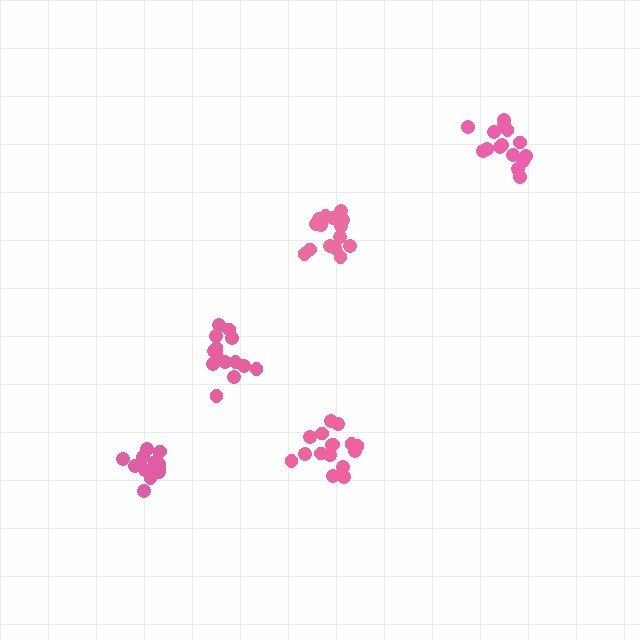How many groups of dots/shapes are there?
There are 5 groups.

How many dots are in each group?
Group 1: 15 dots, Group 2: 16 dots, Group 3: 14 dots, Group 4: 15 dots, Group 5: 13 dots (73 total).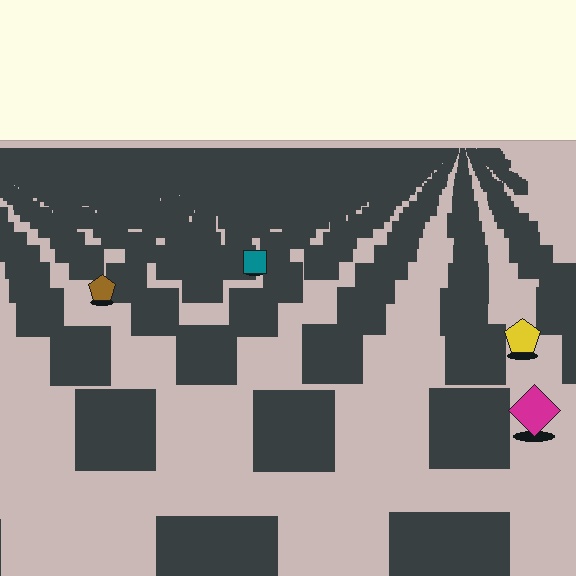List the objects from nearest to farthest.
From nearest to farthest: the magenta diamond, the yellow pentagon, the brown pentagon, the teal square.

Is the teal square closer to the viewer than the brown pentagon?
No. The brown pentagon is closer — you can tell from the texture gradient: the ground texture is coarser near it.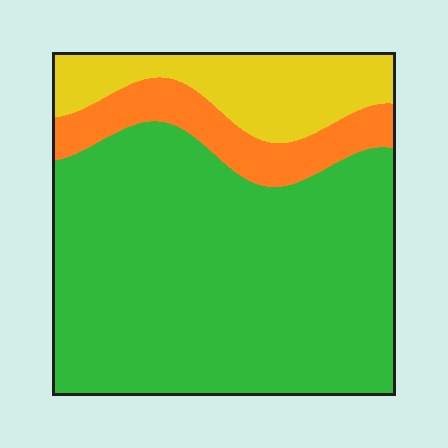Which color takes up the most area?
Green, at roughly 70%.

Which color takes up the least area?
Orange, at roughly 15%.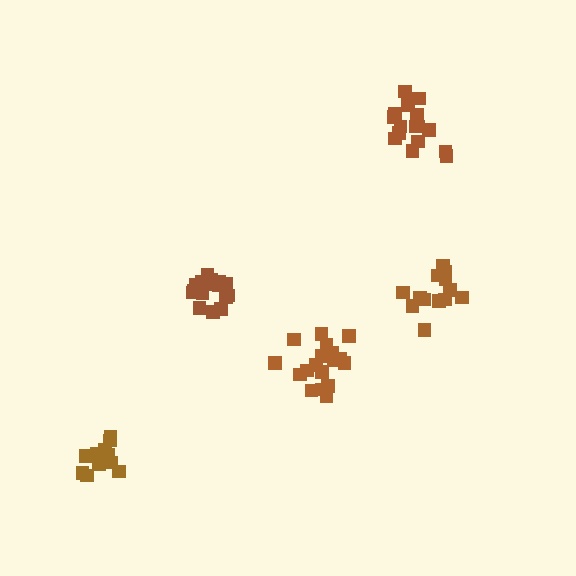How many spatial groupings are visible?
There are 5 spatial groupings.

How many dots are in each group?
Group 1: 13 dots, Group 2: 14 dots, Group 3: 19 dots, Group 4: 17 dots, Group 5: 17 dots (80 total).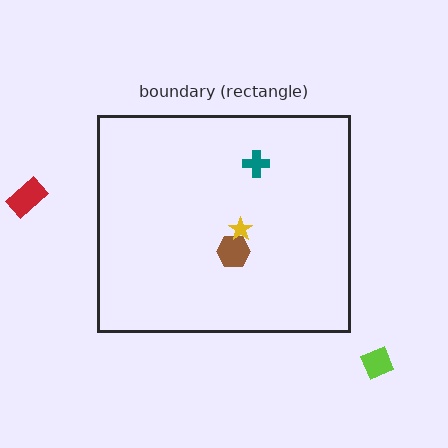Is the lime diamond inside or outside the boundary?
Outside.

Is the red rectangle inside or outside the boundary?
Outside.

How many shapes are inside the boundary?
3 inside, 2 outside.